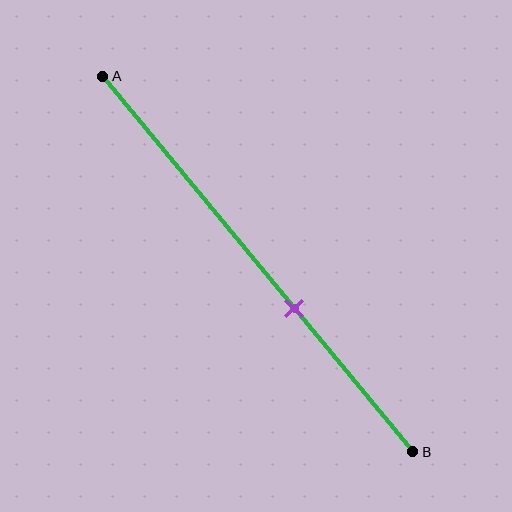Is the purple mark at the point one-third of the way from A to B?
No, the mark is at about 60% from A, not at the 33% one-third point.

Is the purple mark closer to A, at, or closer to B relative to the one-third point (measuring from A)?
The purple mark is closer to point B than the one-third point of segment AB.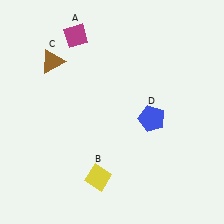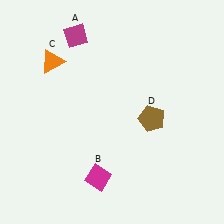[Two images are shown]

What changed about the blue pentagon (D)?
In Image 1, D is blue. In Image 2, it changed to brown.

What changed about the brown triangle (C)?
In Image 1, C is brown. In Image 2, it changed to orange.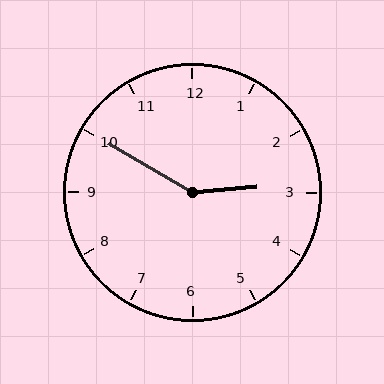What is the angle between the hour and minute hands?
Approximately 145 degrees.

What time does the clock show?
2:50.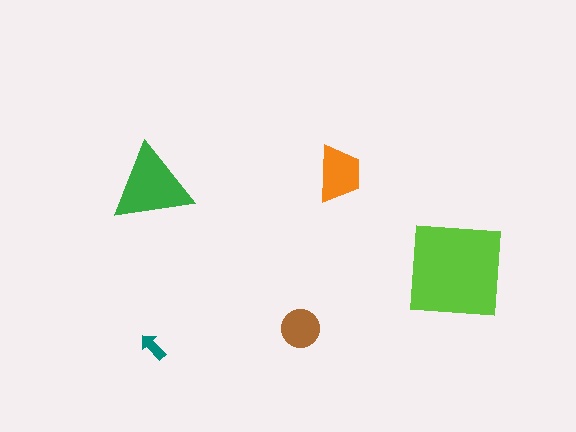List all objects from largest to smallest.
The lime square, the green triangle, the orange trapezoid, the brown circle, the teal arrow.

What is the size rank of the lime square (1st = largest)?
1st.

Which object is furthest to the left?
The green triangle is leftmost.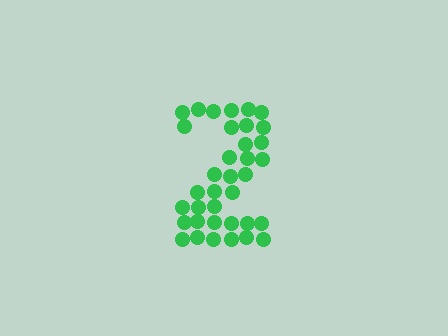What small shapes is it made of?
It is made of small circles.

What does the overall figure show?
The overall figure shows the digit 2.